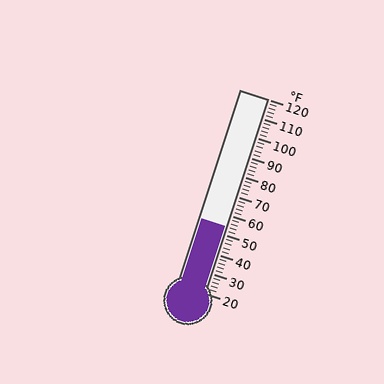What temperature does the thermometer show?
The thermometer shows approximately 54°F.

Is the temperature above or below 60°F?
The temperature is below 60°F.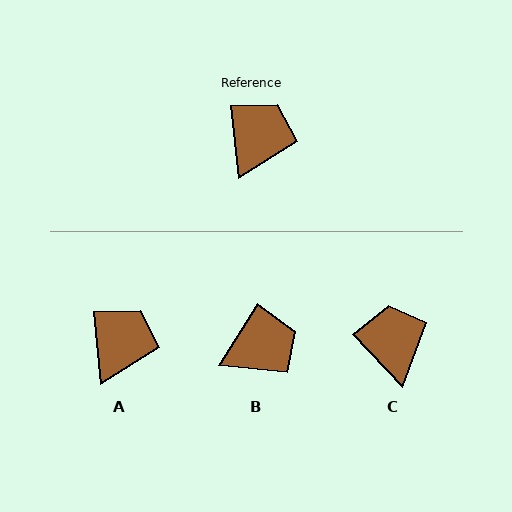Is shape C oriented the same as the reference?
No, it is off by about 38 degrees.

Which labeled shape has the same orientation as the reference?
A.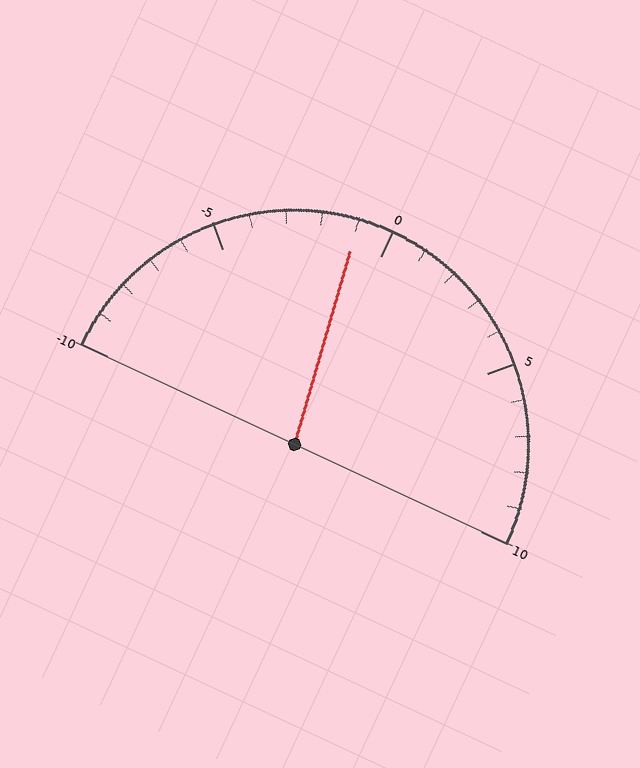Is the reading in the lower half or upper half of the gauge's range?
The reading is in the lower half of the range (-10 to 10).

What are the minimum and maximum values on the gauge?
The gauge ranges from -10 to 10.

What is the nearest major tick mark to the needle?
The nearest major tick mark is 0.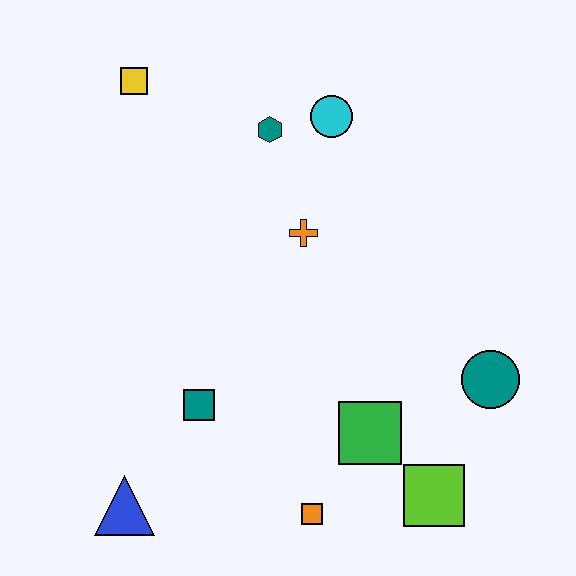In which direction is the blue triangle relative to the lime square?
The blue triangle is to the left of the lime square.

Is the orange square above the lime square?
No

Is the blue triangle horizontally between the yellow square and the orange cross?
No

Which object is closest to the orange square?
The green square is closest to the orange square.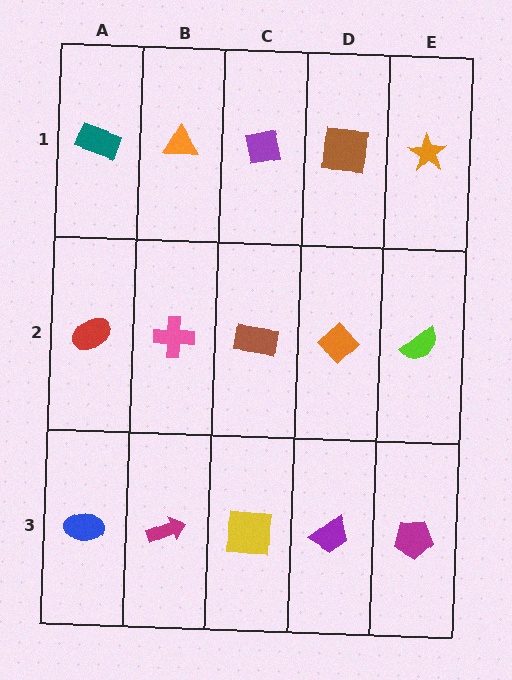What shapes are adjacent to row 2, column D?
A brown square (row 1, column D), a purple trapezoid (row 3, column D), a brown rectangle (row 2, column C), a lime semicircle (row 2, column E).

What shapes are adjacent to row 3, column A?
A red ellipse (row 2, column A), a magenta arrow (row 3, column B).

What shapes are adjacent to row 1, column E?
A lime semicircle (row 2, column E), a brown square (row 1, column D).